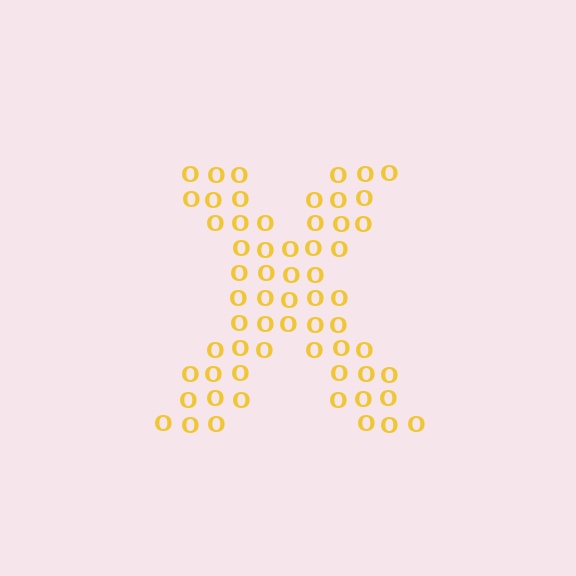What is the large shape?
The large shape is the letter X.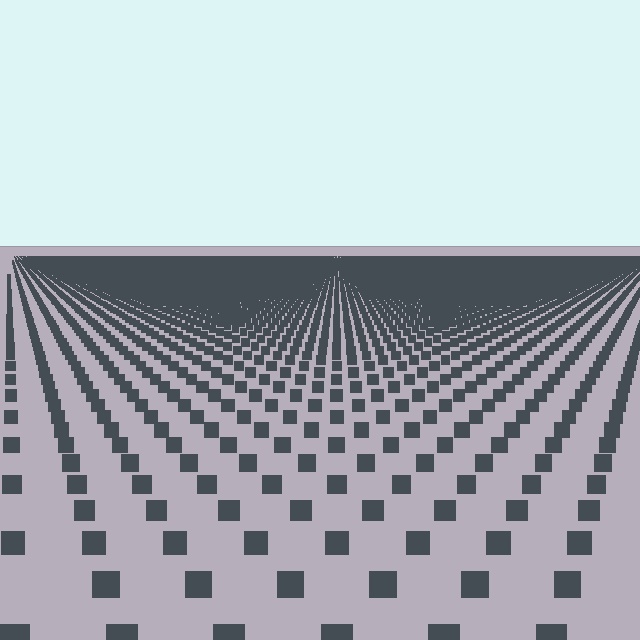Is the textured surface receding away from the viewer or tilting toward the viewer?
The surface is receding away from the viewer. Texture elements get smaller and denser toward the top.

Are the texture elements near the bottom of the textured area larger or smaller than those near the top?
Larger. Near the bottom, elements are closer to the viewer and appear at a bigger on-screen size.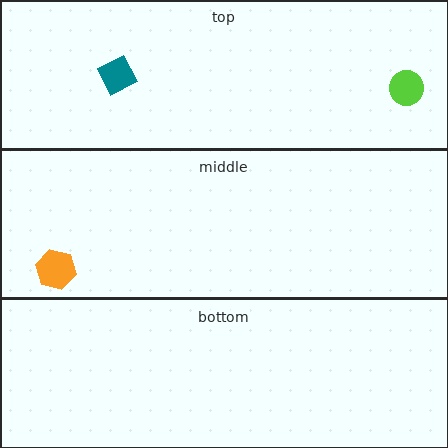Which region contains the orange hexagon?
The middle region.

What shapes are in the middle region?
The orange hexagon.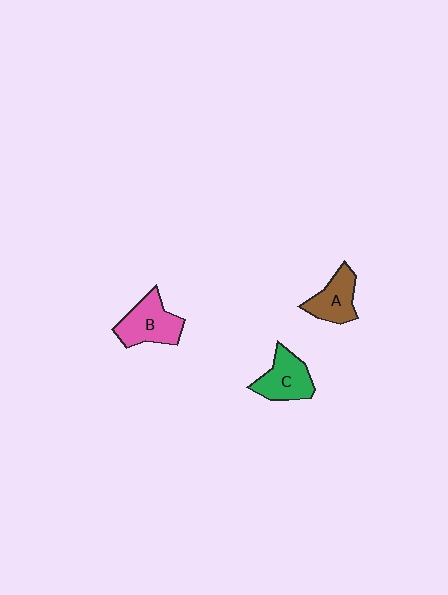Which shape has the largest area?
Shape B (pink).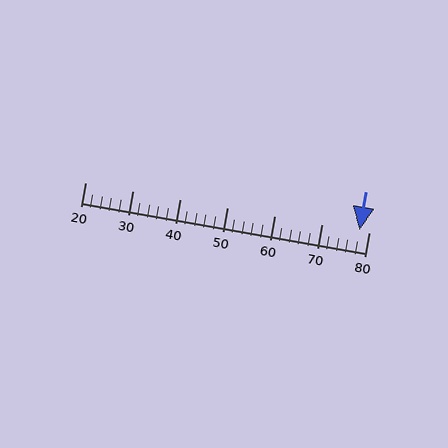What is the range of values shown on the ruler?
The ruler shows values from 20 to 80.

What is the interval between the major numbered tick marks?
The major tick marks are spaced 10 units apart.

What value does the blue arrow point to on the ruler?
The blue arrow points to approximately 78.